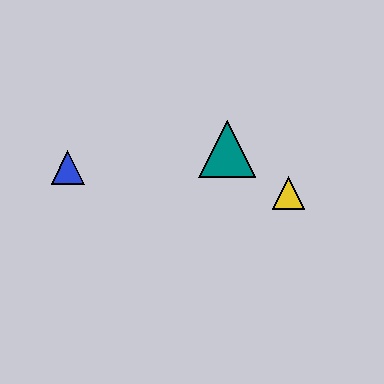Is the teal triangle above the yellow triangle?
Yes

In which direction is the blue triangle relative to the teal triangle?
The blue triangle is to the left of the teal triangle.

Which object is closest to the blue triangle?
The teal triangle is closest to the blue triangle.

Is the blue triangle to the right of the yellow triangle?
No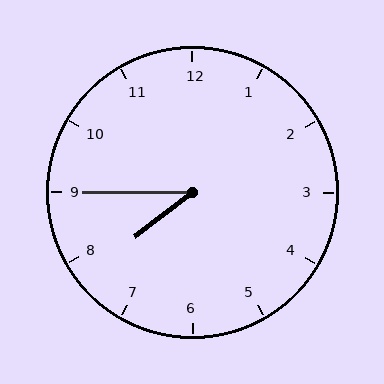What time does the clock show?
7:45.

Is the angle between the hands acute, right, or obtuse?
It is acute.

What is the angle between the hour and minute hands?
Approximately 38 degrees.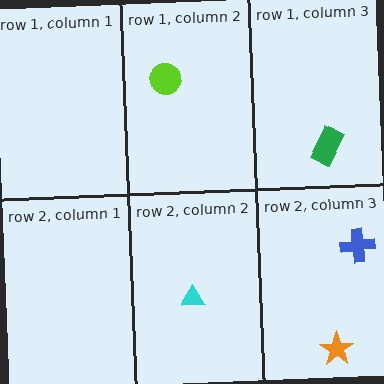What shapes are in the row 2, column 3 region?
The orange star, the blue cross.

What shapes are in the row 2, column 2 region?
The cyan triangle.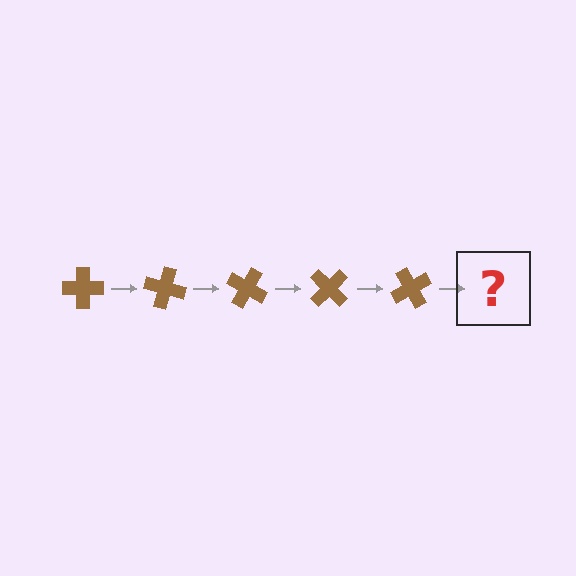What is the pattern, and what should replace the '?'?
The pattern is that the cross rotates 15 degrees each step. The '?' should be a brown cross rotated 75 degrees.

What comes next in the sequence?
The next element should be a brown cross rotated 75 degrees.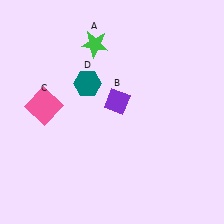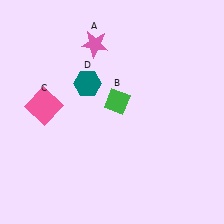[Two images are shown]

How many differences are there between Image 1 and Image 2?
There are 2 differences between the two images.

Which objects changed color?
A changed from green to pink. B changed from purple to green.